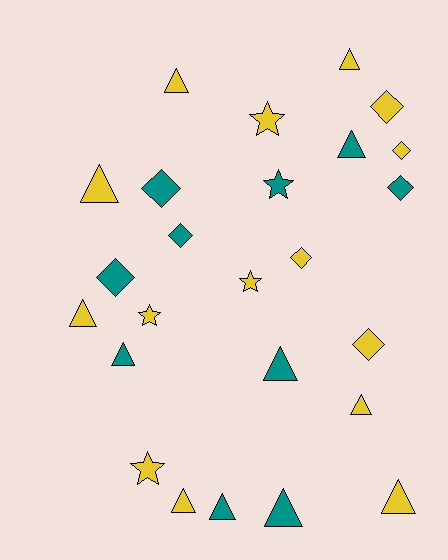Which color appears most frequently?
Yellow, with 15 objects.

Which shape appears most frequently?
Triangle, with 12 objects.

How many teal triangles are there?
There are 5 teal triangles.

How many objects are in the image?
There are 25 objects.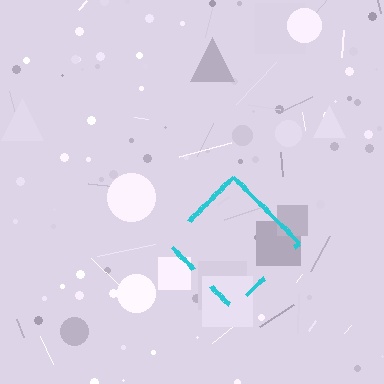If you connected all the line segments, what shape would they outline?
They would outline a diamond.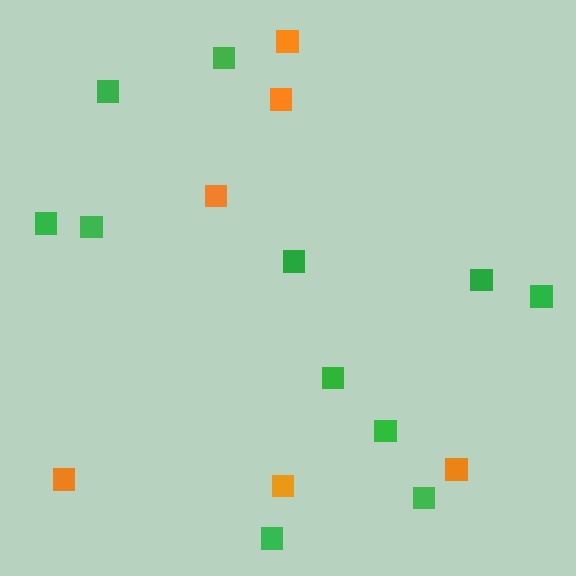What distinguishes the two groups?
There are 2 groups: one group of orange squares (6) and one group of green squares (11).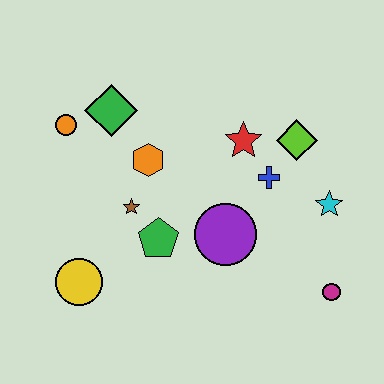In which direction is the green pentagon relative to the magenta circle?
The green pentagon is to the left of the magenta circle.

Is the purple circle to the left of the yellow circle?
No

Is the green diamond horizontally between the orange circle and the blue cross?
Yes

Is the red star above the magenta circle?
Yes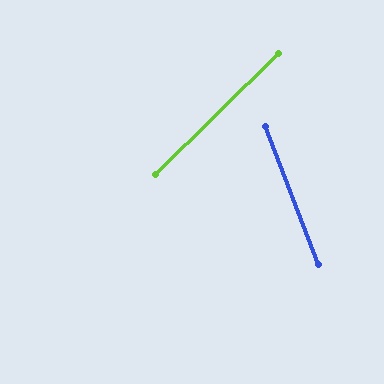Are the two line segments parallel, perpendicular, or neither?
Neither parallel nor perpendicular — they differ by about 67°.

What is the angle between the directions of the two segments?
Approximately 67 degrees.